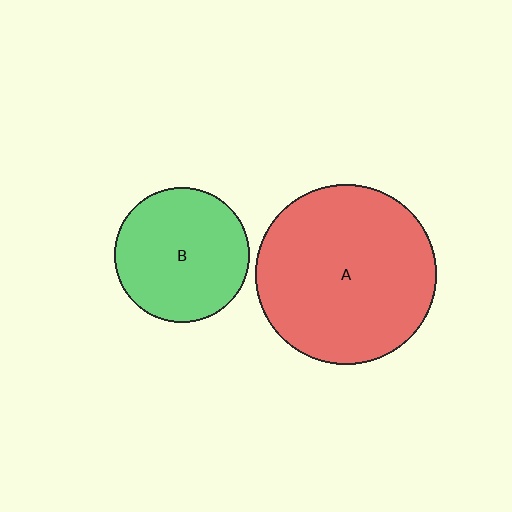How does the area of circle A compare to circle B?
Approximately 1.8 times.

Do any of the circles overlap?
No, none of the circles overlap.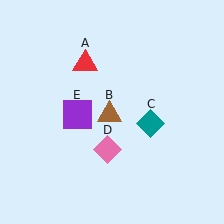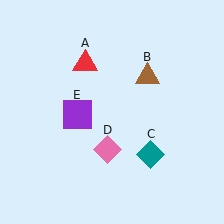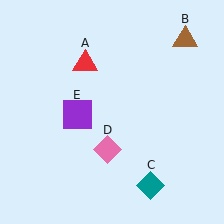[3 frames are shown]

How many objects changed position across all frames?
2 objects changed position: brown triangle (object B), teal diamond (object C).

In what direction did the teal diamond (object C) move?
The teal diamond (object C) moved down.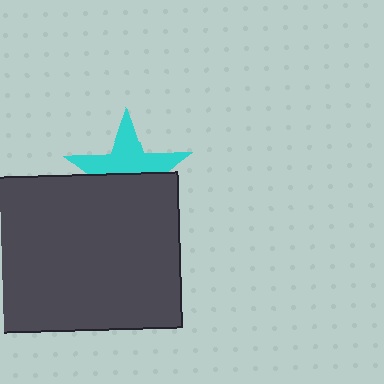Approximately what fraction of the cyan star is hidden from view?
Roughly 48% of the cyan star is hidden behind the dark gray rectangle.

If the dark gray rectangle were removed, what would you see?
You would see the complete cyan star.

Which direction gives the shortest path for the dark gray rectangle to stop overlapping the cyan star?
Moving down gives the shortest separation.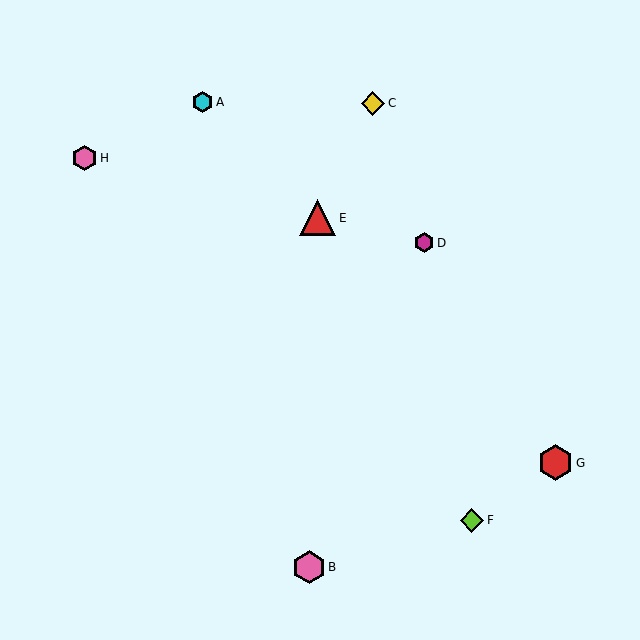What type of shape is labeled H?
Shape H is a pink hexagon.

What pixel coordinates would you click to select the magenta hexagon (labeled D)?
Click at (424, 243) to select the magenta hexagon D.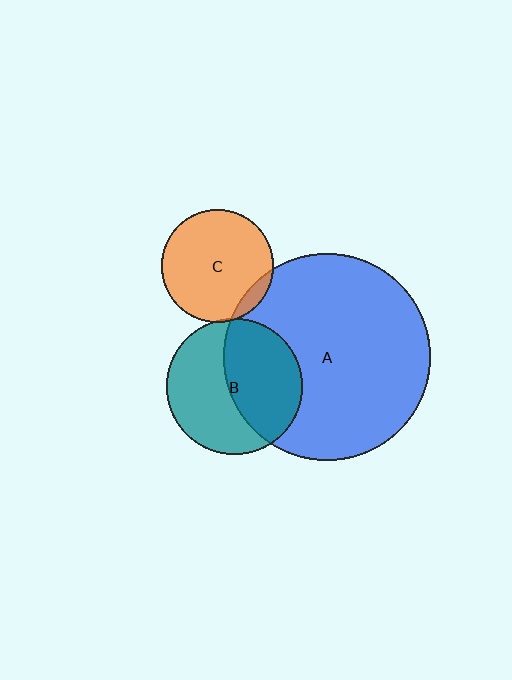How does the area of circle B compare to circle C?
Approximately 1.4 times.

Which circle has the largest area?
Circle A (blue).